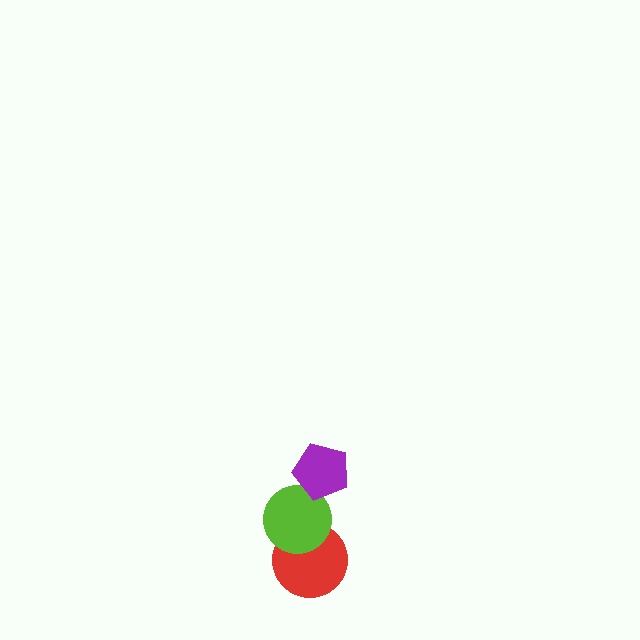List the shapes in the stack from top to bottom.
From top to bottom: the purple pentagon, the lime circle, the red circle.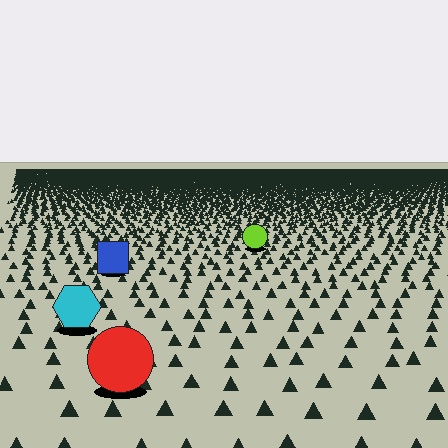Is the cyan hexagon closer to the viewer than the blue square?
Yes. The cyan hexagon is closer — you can tell from the texture gradient: the ground texture is coarser near it.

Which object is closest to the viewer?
The red circle is closest. The texture marks near it are larger and more spread out.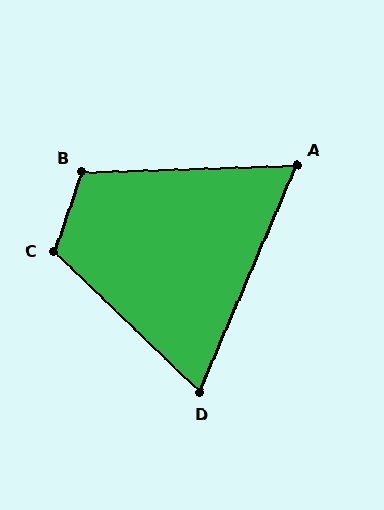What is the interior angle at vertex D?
Approximately 69 degrees (acute).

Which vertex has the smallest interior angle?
A, at approximately 65 degrees.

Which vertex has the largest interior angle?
C, at approximately 115 degrees.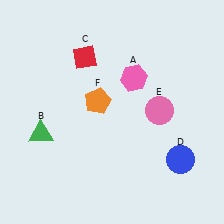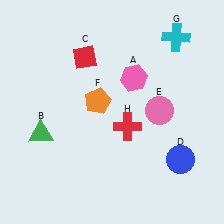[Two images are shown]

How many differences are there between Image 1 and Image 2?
There are 2 differences between the two images.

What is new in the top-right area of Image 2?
A cyan cross (G) was added in the top-right area of Image 2.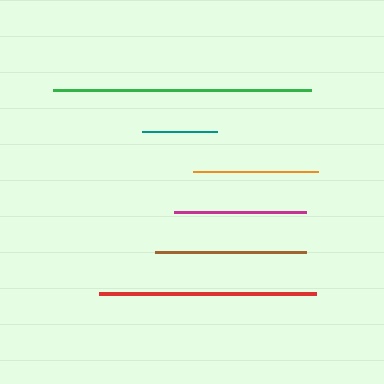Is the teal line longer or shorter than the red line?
The red line is longer than the teal line.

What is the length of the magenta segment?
The magenta segment is approximately 133 pixels long.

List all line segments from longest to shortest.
From longest to shortest: green, red, brown, magenta, orange, teal.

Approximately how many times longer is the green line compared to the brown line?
The green line is approximately 1.7 times the length of the brown line.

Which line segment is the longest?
The green line is the longest at approximately 258 pixels.